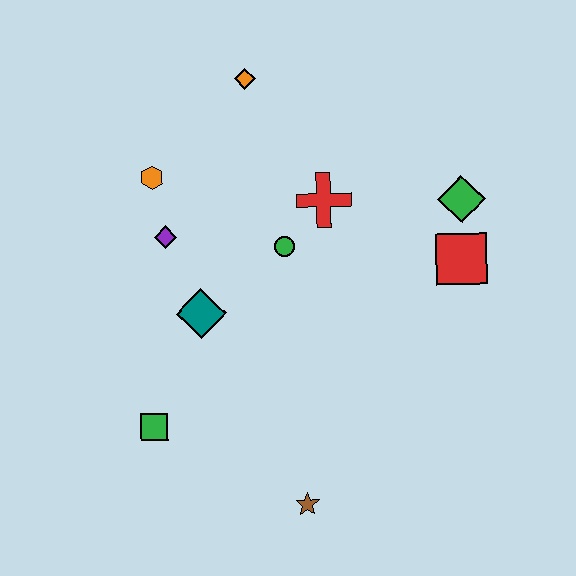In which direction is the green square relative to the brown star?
The green square is to the left of the brown star.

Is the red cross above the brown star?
Yes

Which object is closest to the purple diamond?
The orange hexagon is closest to the purple diamond.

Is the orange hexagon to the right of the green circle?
No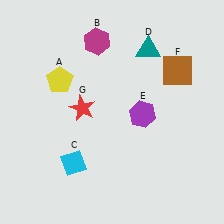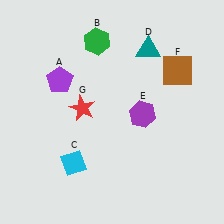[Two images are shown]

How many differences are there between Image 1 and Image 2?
There are 2 differences between the two images.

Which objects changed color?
A changed from yellow to purple. B changed from magenta to green.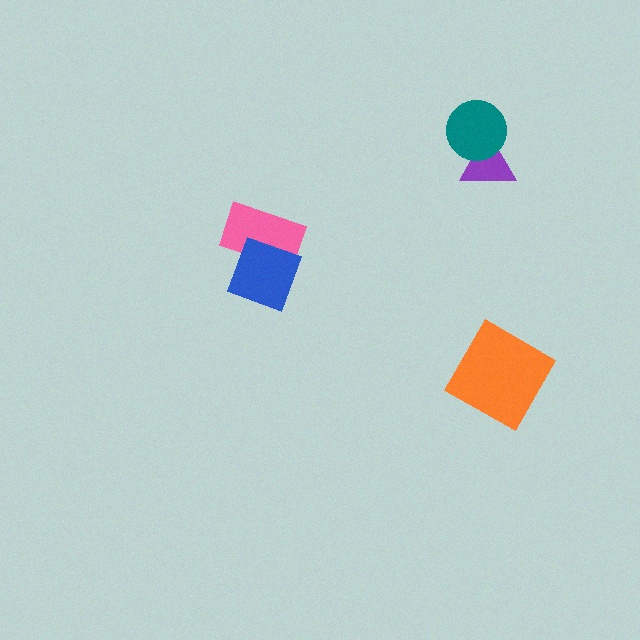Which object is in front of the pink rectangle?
The blue diamond is in front of the pink rectangle.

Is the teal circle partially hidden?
No, no other shape covers it.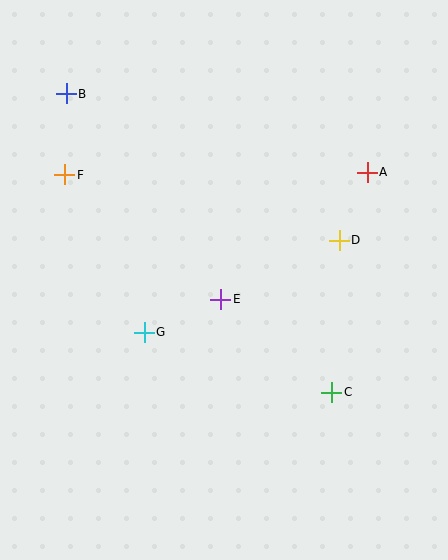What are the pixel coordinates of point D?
Point D is at (339, 240).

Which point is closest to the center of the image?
Point E at (221, 299) is closest to the center.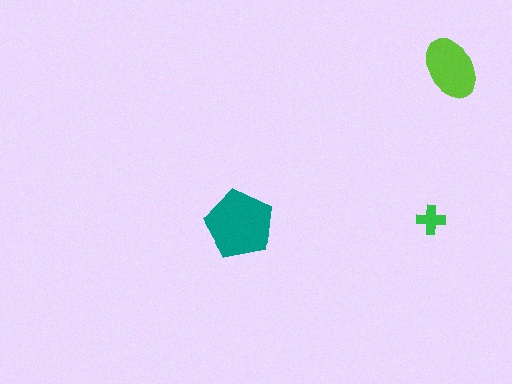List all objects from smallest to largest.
The green cross, the lime ellipse, the teal pentagon.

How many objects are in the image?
There are 3 objects in the image.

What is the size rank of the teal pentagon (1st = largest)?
1st.